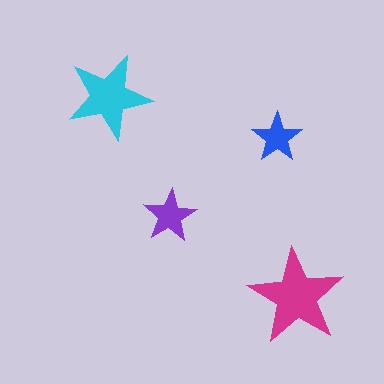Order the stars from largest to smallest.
the magenta one, the cyan one, the purple one, the blue one.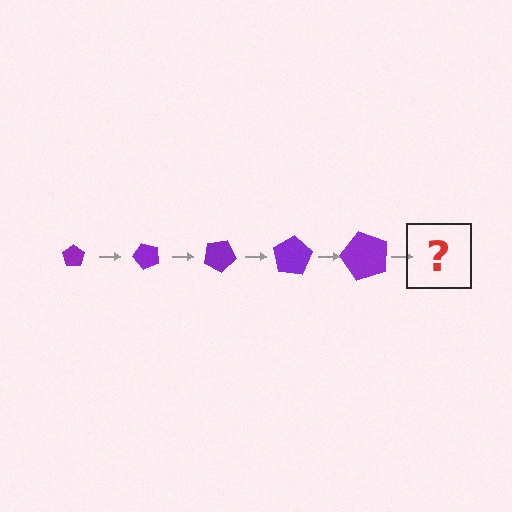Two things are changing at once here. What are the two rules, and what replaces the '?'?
The two rules are that the pentagon grows larger each step and it rotates 50 degrees each step. The '?' should be a pentagon, larger than the previous one and rotated 250 degrees from the start.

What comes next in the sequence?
The next element should be a pentagon, larger than the previous one and rotated 250 degrees from the start.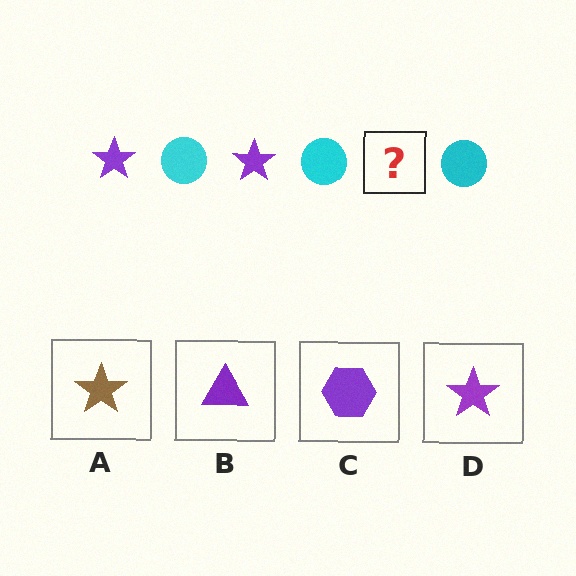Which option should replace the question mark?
Option D.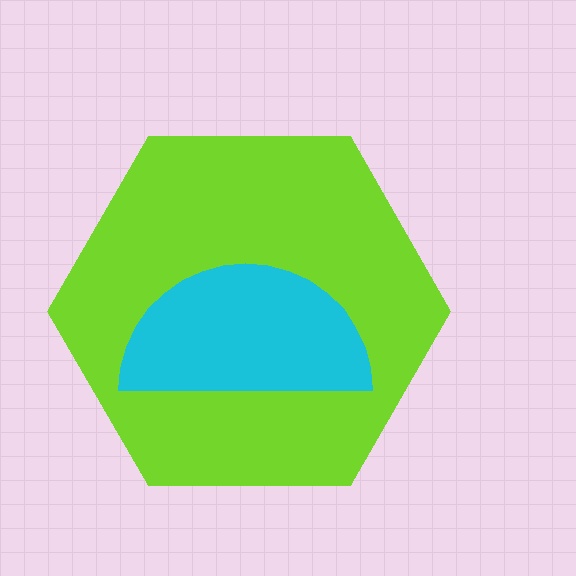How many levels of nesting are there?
2.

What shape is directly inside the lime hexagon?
The cyan semicircle.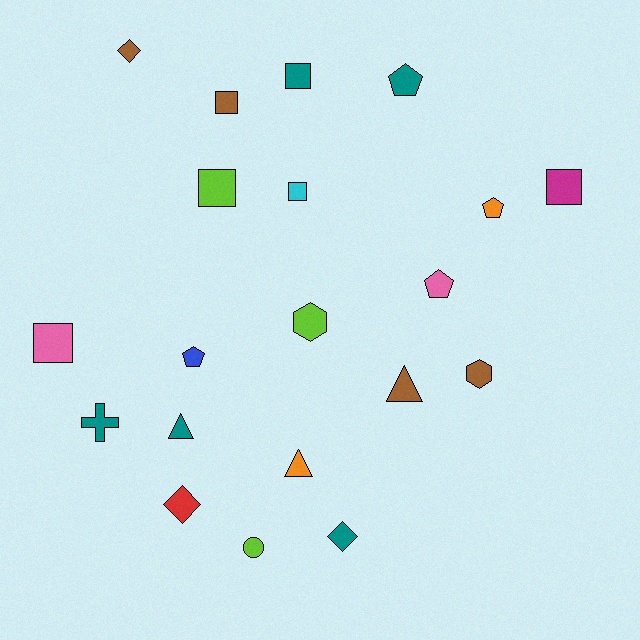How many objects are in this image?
There are 20 objects.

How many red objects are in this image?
There is 1 red object.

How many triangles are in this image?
There are 3 triangles.